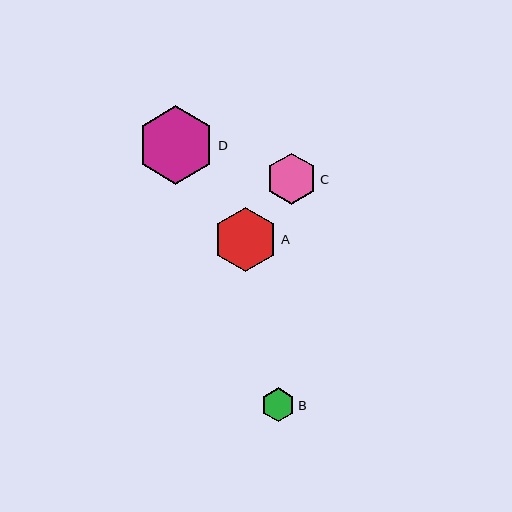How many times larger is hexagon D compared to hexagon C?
Hexagon D is approximately 1.5 times the size of hexagon C.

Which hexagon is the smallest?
Hexagon B is the smallest with a size of approximately 34 pixels.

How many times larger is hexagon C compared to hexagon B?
Hexagon C is approximately 1.5 times the size of hexagon B.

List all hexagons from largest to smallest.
From largest to smallest: D, A, C, B.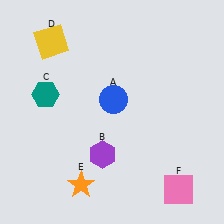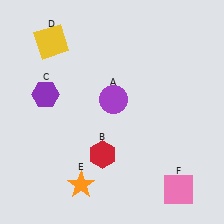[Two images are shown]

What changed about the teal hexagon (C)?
In Image 1, C is teal. In Image 2, it changed to purple.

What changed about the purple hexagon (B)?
In Image 1, B is purple. In Image 2, it changed to red.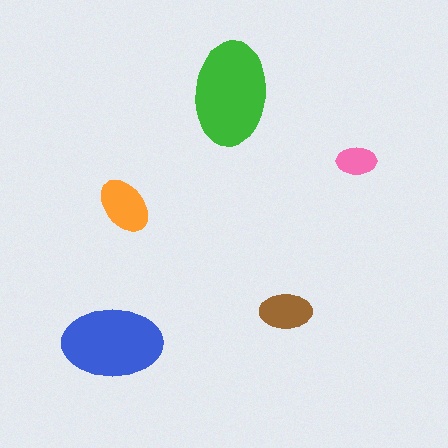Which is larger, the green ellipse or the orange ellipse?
The green one.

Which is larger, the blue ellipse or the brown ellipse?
The blue one.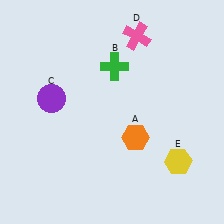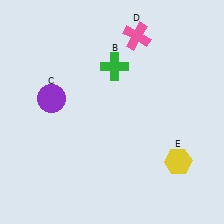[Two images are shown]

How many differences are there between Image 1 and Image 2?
There is 1 difference between the two images.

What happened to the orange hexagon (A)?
The orange hexagon (A) was removed in Image 2. It was in the bottom-right area of Image 1.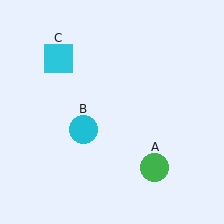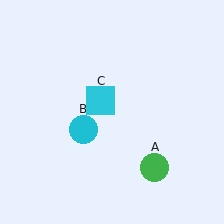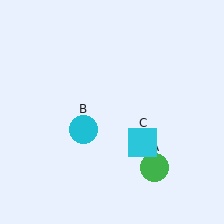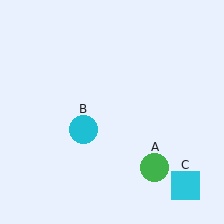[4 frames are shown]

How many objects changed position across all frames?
1 object changed position: cyan square (object C).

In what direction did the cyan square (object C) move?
The cyan square (object C) moved down and to the right.